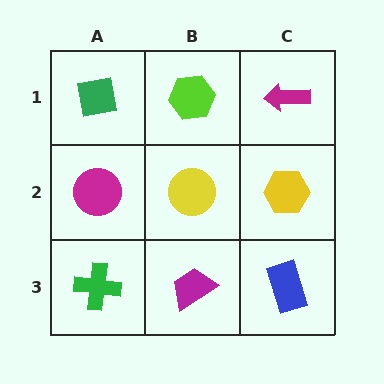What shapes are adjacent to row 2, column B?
A lime hexagon (row 1, column B), a magenta trapezoid (row 3, column B), a magenta circle (row 2, column A), a yellow hexagon (row 2, column C).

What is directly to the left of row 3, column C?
A magenta trapezoid.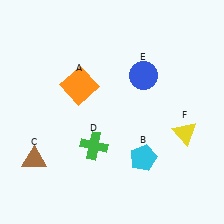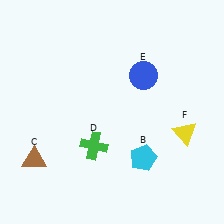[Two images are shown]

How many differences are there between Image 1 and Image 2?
There is 1 difference between the two images.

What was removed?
The orange square (A) was removed in Image 2.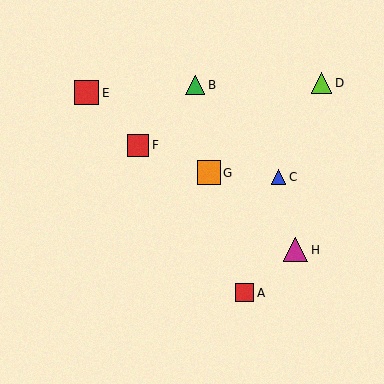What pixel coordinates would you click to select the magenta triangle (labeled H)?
Click at (295, 250) to select the magenta triangle H.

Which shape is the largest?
The magenta triangle (labeled H) is the largest.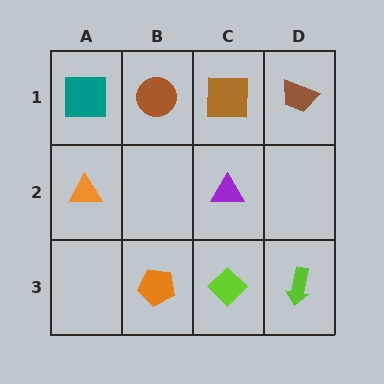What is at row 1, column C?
A brown square.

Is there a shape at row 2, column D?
No, that cell is empty.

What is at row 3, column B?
An orange pentagon.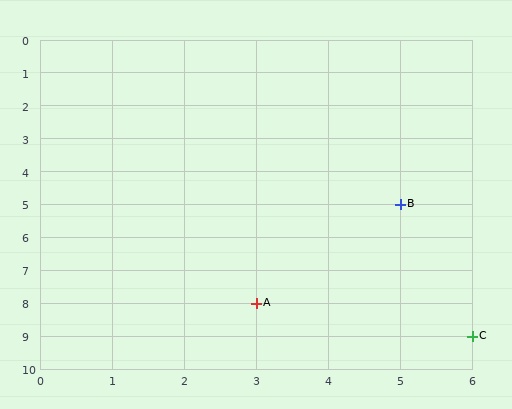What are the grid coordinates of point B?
Point B is at grid coordinates (5, 5).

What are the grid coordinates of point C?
Point C is at grid coordinates (6, 9).